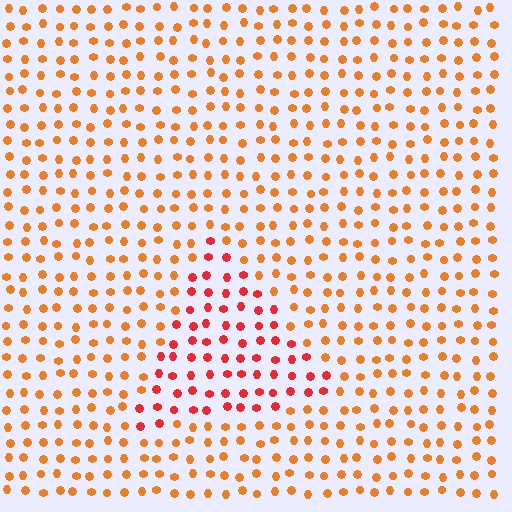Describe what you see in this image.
The image is filled with small orange elements in a uniform arrangement. A triangle-shaped region is visible where the elements are tinted to a slightly different hue, forming a subtle color boundary.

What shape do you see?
I see a triangle.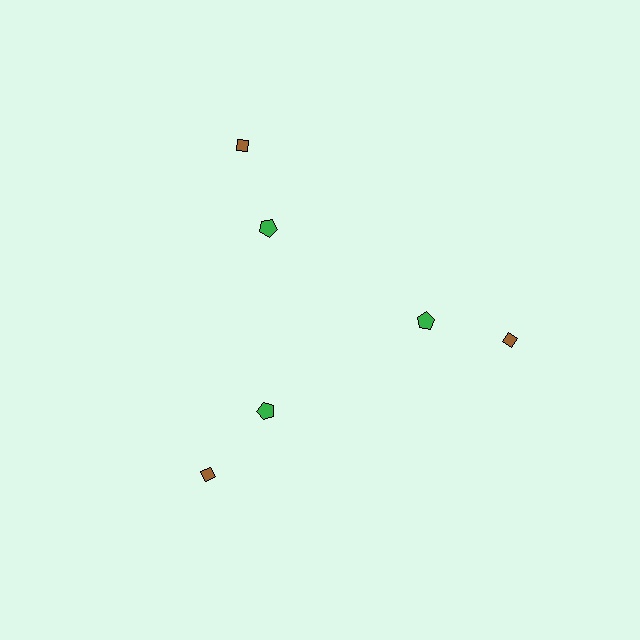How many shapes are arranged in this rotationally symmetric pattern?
There are 6 shapes, arranged in 3 groups of 2.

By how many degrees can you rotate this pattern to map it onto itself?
The pattern maps onto itself every 120 degrees of rotation.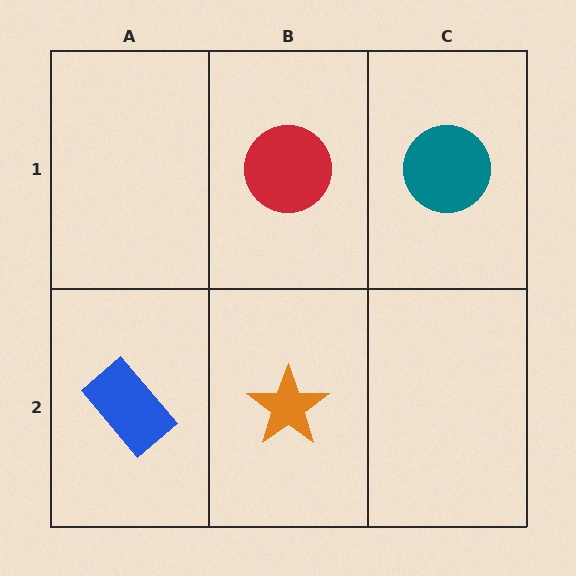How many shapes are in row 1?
2 shapes.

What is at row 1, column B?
A red circle.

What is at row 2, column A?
A blue rectangle.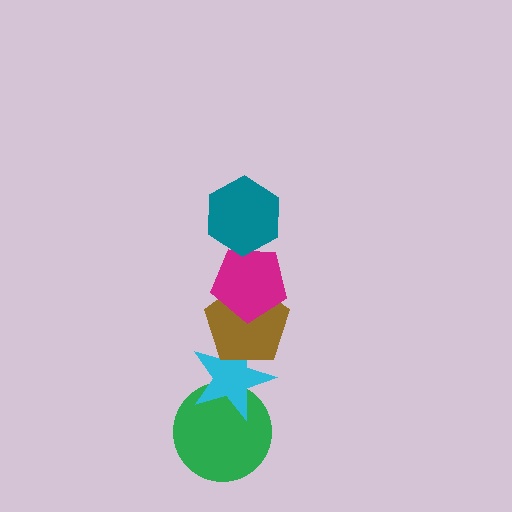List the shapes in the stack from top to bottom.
From top to bottom: the teal hexagon, the magenta pentagon, the brown pentagon, the cyan star, the green circle.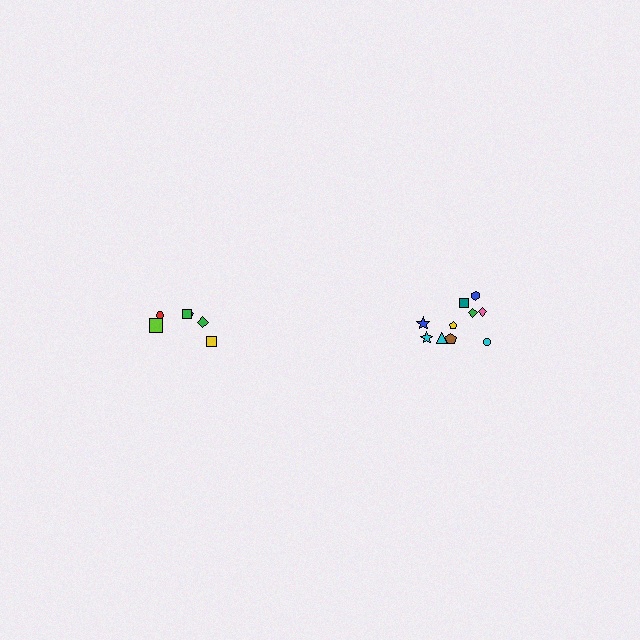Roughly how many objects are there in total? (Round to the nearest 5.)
Roughly 15 objects in total.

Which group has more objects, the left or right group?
The right group.